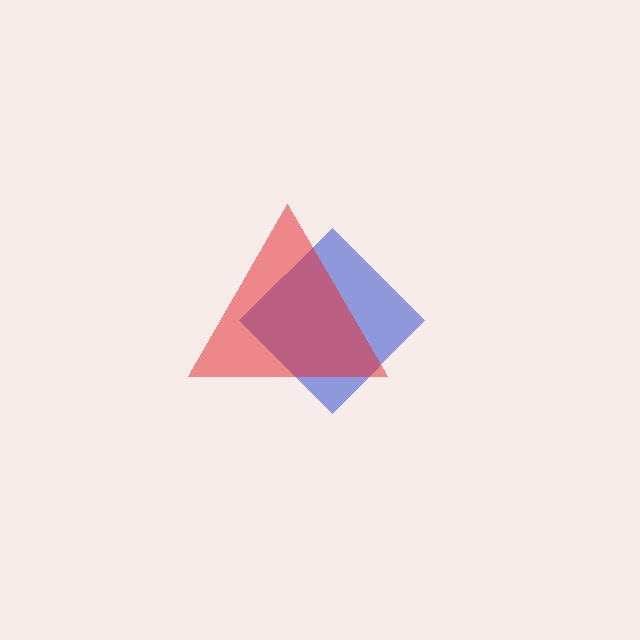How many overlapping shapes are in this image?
There are 2 overlapping shapes in the image.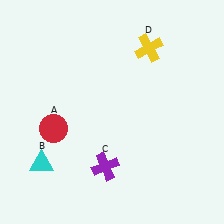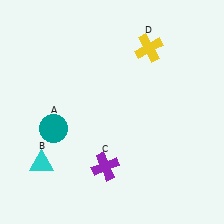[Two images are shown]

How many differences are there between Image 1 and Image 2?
There is 1 difference between the two images.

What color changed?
The circle (A) changed from red in Image 1 to teal in Image 2.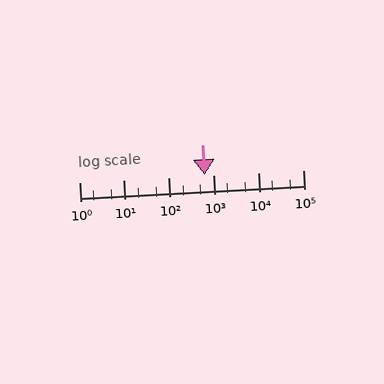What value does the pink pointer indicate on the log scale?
The pointer indicates approximately 620.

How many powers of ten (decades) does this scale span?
The scale spans 5 decades, from 1 to 100000.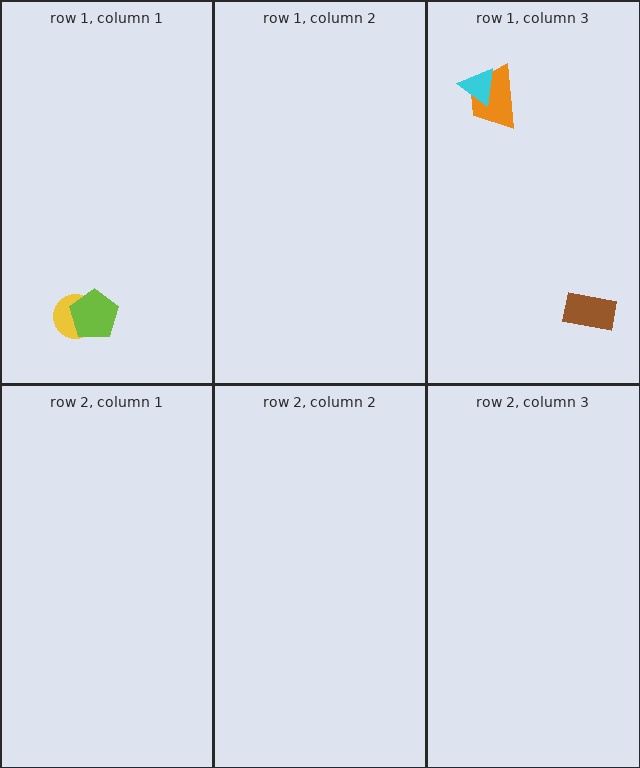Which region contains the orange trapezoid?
The row 1, column 3 region.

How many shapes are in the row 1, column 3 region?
3.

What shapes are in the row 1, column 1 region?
The yellow circle, the lime pentagon.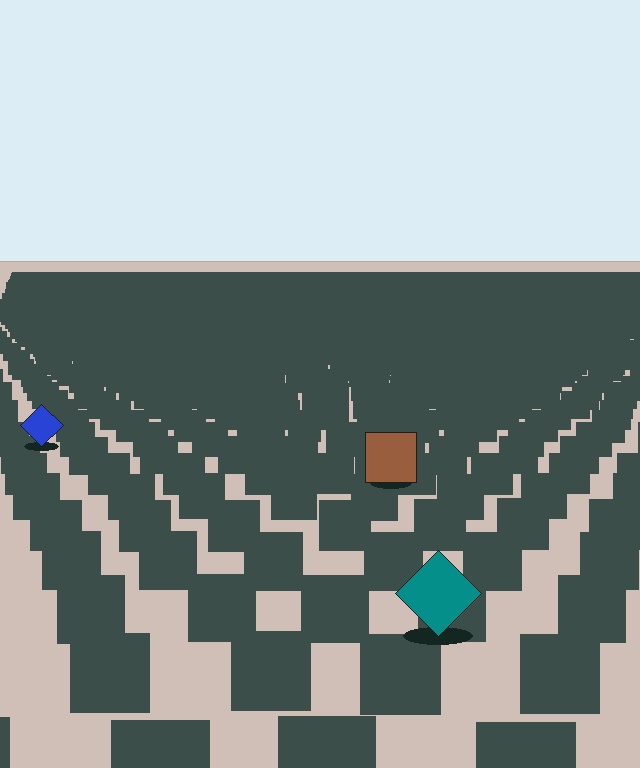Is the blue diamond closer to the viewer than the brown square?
No. The brown square is closer — you can tell from the texture gradient: the ground texture is coarser near it.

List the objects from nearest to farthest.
From nearest to farthest: the teal diamond, the brown square, the blue diamond.